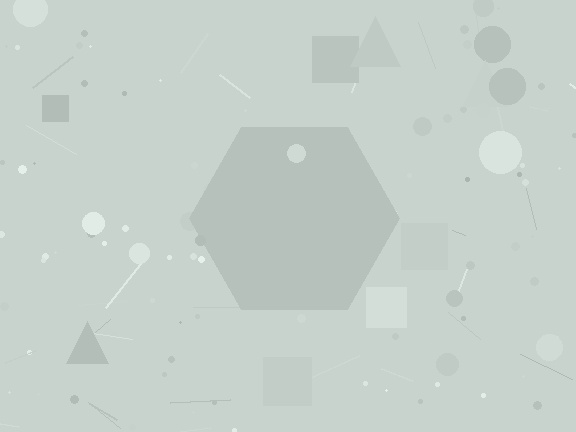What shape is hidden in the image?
A hexagon is hidden in the image.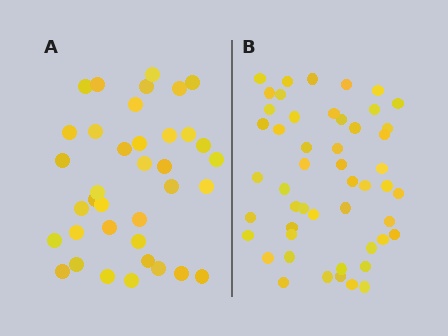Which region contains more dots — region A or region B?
Region B (the right region) has more dots.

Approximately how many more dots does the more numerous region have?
Region B has approximately 15 more dots than region A.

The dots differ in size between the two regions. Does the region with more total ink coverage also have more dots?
No. Region A has more total ink coverage because its dots are larger, but region B actually contains more individual dots. Total area can be misleading — the number of items is what matters here.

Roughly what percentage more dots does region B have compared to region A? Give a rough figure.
About 35% more.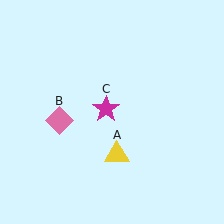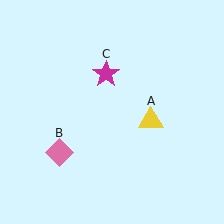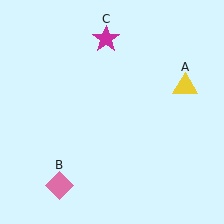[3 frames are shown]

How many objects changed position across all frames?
3 objects changed position: yellow triangle (object A), pink diamond (object B), magenta star (object C).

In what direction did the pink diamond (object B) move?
The pink diamond (object B) moved down.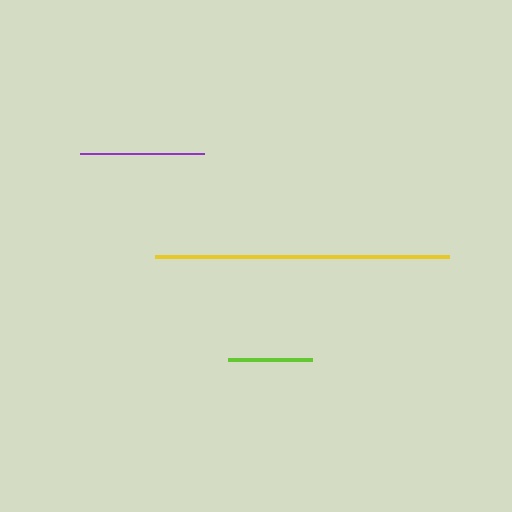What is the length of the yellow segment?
The yellow segment is approximately 293 pixels long.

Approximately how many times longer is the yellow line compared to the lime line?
The yellow line is approximately 3.5 times the length of the lime line.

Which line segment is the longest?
The yellow line is the longest at approximately 293 pixels.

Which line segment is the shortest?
The lime line is the shortest at approximately 84 pixels.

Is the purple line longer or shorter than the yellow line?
The yellow line is longer than the purple line.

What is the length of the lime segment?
The lime segment is approximately 84 pixels long.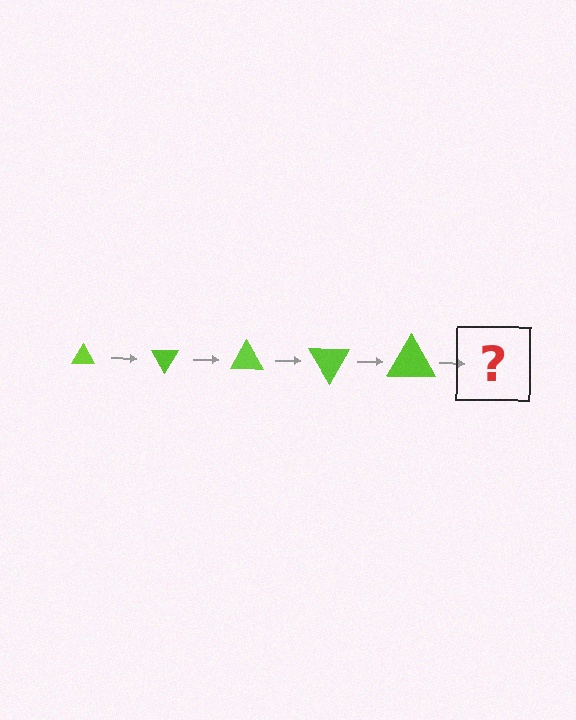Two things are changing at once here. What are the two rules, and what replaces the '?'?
The two rules are that the triangle grows larger each step and it rotates 60 degrees each step. The '?' should be a triangle, larger than the previous one and rotated 300 degrees from the start.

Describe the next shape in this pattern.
It should be a triangle, larger than the previous one and rotated 300 degrees from the start.